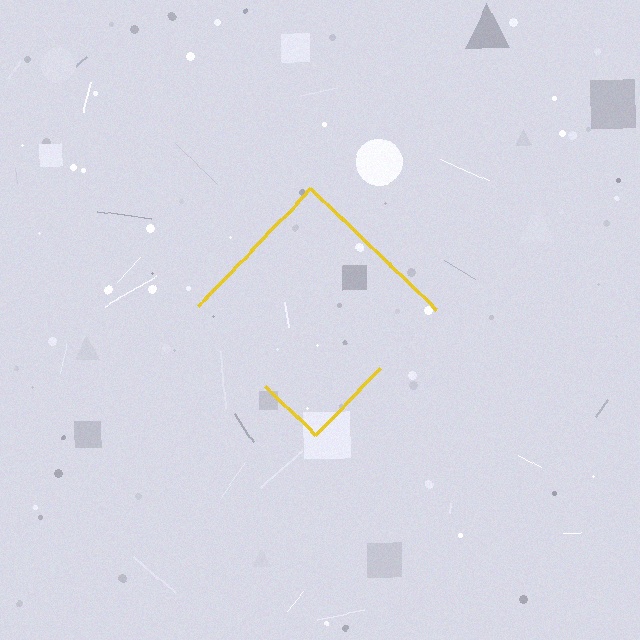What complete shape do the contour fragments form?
The contour fragments form a diamond.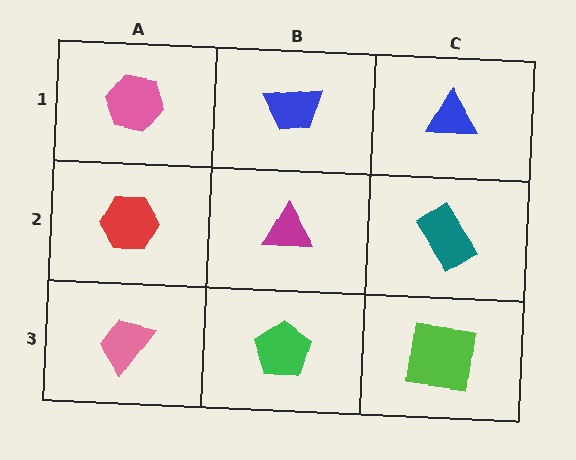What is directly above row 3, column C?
A teal rectangle.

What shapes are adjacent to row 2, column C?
A blue triangle (row 1, column C), a lime square (row 3, column C), a magenta triangle (row 2, column B).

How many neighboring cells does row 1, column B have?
3.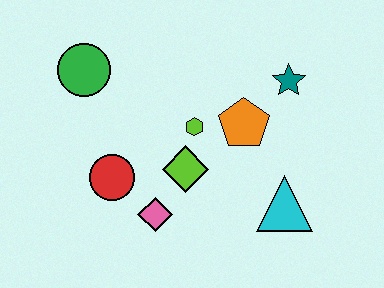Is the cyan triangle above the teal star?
No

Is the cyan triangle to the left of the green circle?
No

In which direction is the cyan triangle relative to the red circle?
The cyan triangle is to the right of the red circle.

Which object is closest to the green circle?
The red circle is closest to the green circle.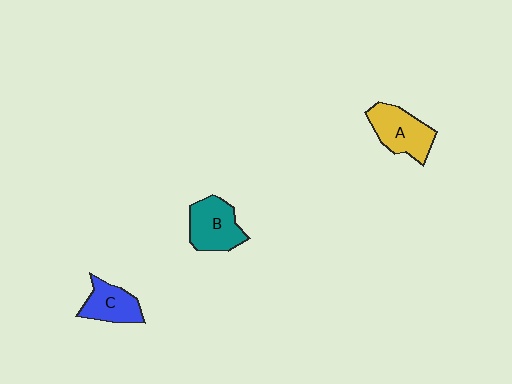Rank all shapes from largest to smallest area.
From largest to smallest: A (yellow), B (teal), C (blue).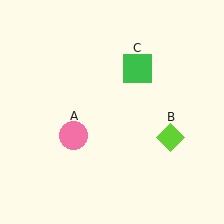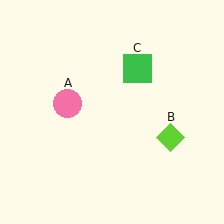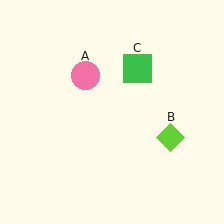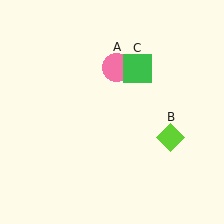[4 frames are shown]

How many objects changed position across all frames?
1 object changed position: pink circle (object A).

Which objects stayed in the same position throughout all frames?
Lime diamond (object B) and green square (object C) remained stationary.